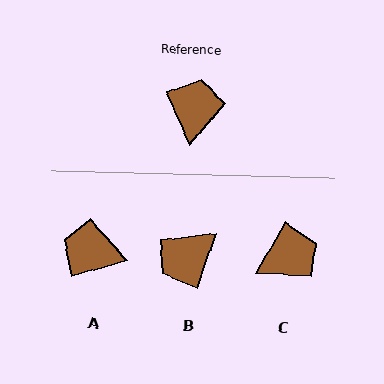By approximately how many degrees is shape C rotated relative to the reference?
Approximately 54 degrees clockwise.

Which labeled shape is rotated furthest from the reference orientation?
B, about 138 degrees away.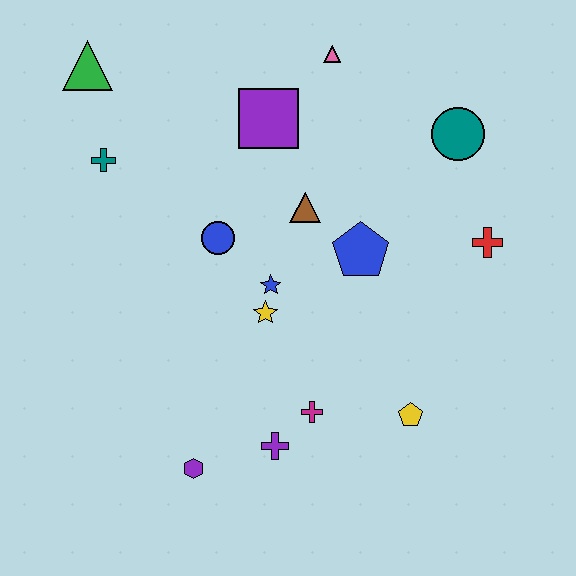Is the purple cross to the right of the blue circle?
Yes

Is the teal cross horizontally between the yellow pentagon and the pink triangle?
No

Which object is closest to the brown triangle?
The blue pentagon is closest to the brown triangle.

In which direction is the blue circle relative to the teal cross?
The blue circle is to the right of the teal cross.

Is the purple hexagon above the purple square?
No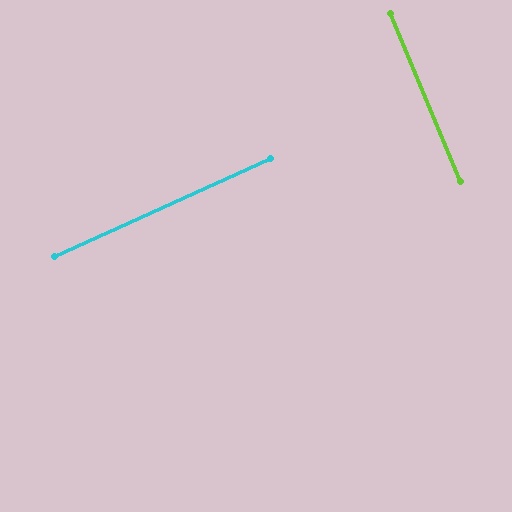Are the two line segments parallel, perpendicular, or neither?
Perpendicular — they meet at approximately 88°.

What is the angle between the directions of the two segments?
Approximately 88 degrees.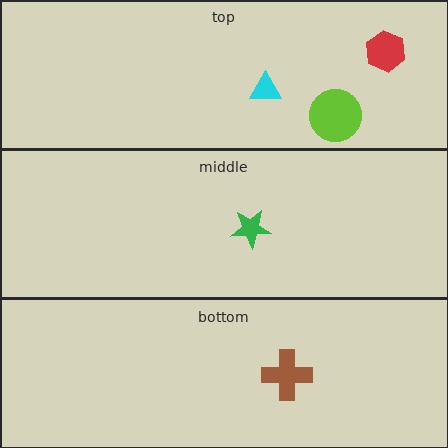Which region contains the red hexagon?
The top region.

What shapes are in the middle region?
The green star.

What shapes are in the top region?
The lime circle, the cyan triangle, the red hexagon.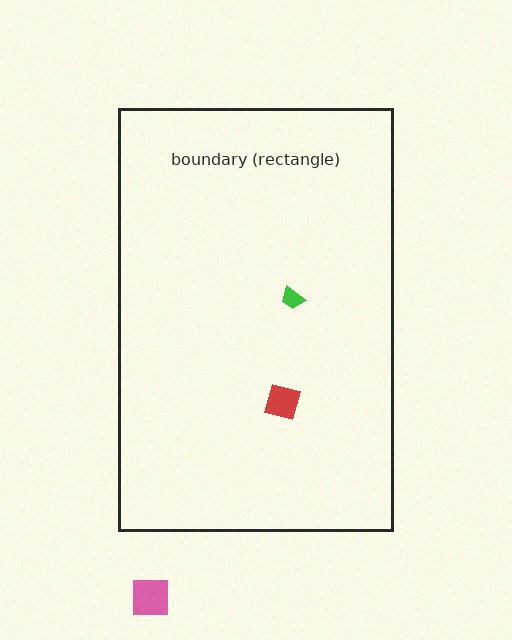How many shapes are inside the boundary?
2 inside, 1 outside.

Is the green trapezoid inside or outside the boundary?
Inside.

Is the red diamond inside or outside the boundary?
Inside.